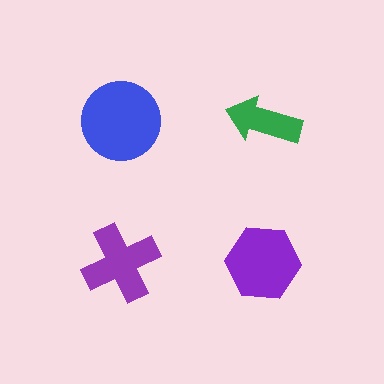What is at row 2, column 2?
A purple hexagon.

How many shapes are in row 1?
2 shapes.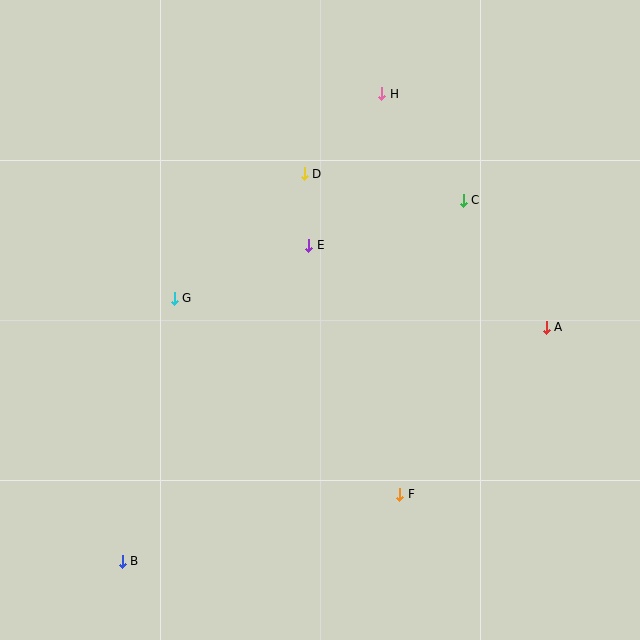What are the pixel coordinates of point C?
Point C is at (463, 200).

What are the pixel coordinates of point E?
Point E is at (309, 245).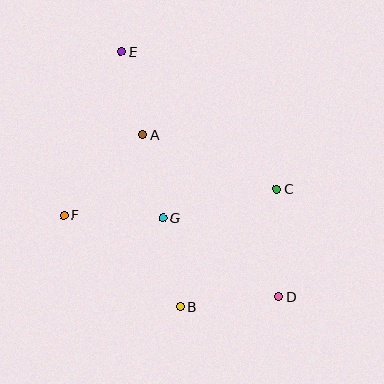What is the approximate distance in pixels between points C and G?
The distance between C and G is approximately 118 pixels.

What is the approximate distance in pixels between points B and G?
The distance between B and G is approximately 91 pixels.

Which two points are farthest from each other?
Points D and E are farthest from each other.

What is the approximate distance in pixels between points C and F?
The distance between C and F is approximately 214 pixels.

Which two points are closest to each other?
Points A and G are closest to each other.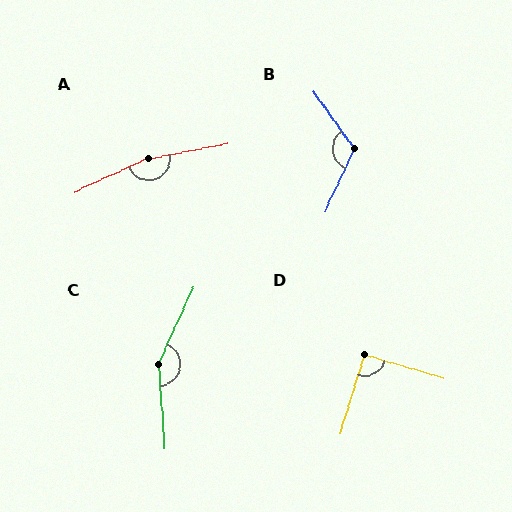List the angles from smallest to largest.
D (91°), B (119°), C (151°), A (166°).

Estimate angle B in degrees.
Approximately 119 degrees.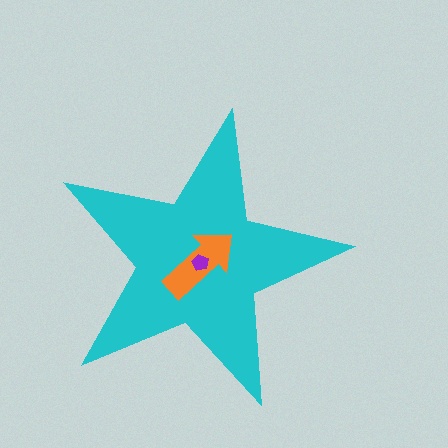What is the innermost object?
The purple pentagon.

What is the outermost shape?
The cyan star.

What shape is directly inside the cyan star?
The orange arrow.